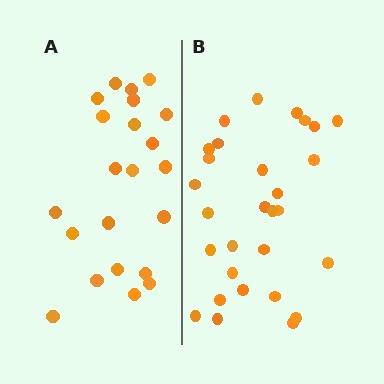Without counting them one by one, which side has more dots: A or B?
Region B (the right region) has more dots.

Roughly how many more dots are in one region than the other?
Region B has roughly 8 or so more dots than region A.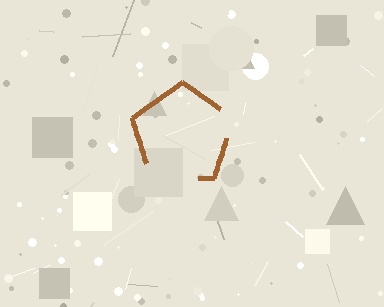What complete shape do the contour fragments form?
The contour fragments form a pentagon.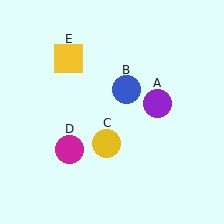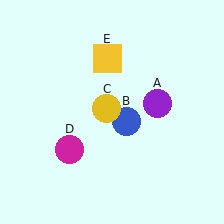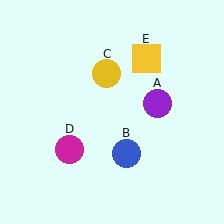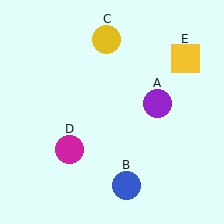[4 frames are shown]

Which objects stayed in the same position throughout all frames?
Purple circle (object A) and magenta circle (object D) remained stationary.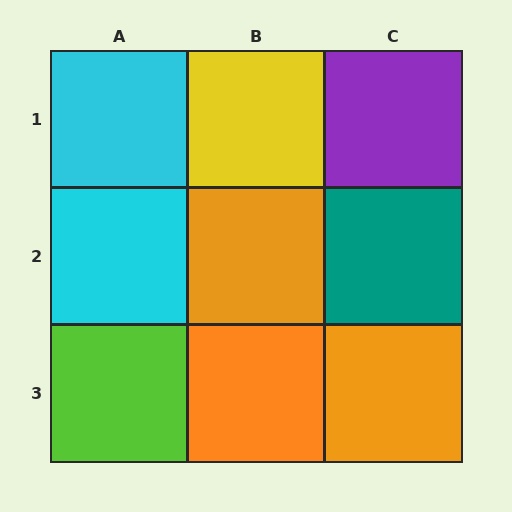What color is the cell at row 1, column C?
Purple.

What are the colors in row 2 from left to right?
Cyan, orange, teal.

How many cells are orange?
3 cells are orange.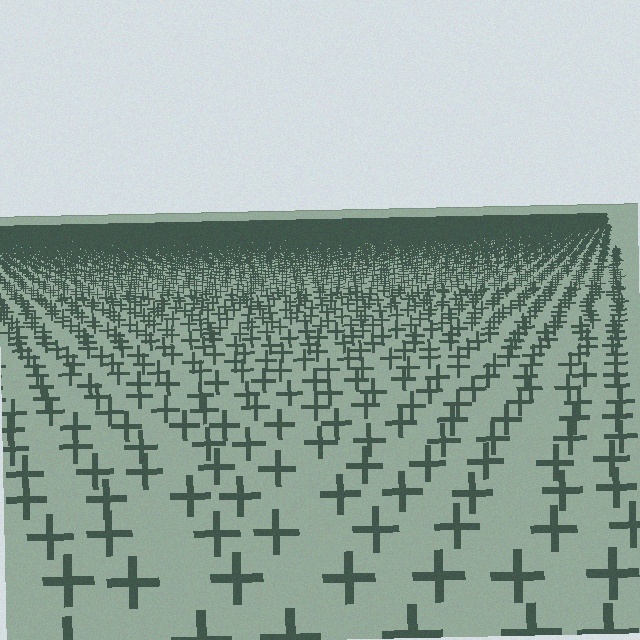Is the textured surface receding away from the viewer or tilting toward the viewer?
The surface is receding away from the viewer. Texture elements get smaller and denser toward the top.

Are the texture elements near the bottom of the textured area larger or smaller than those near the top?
Larger. Near the bottom, elements are closer to the viewer and appear at a bigger on-screen size.